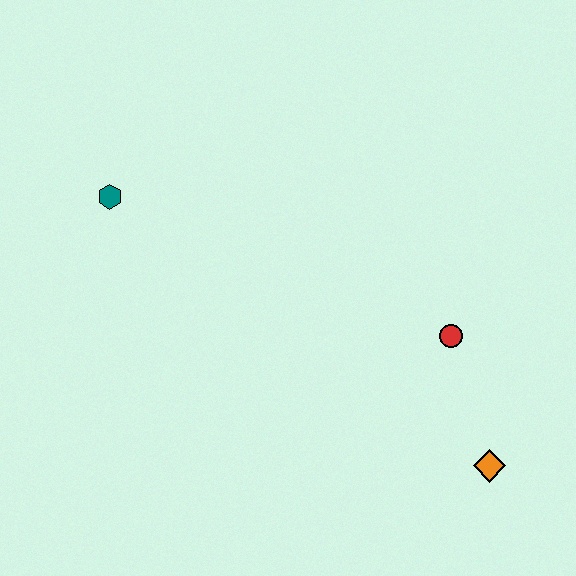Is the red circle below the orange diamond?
No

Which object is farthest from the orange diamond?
The teal hexagon is farthest from the orange diamond.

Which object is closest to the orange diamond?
The red circle is closest to the orange diamond.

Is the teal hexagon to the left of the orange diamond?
Yes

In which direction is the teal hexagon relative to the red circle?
The teal hexagon is to the left of the red circle.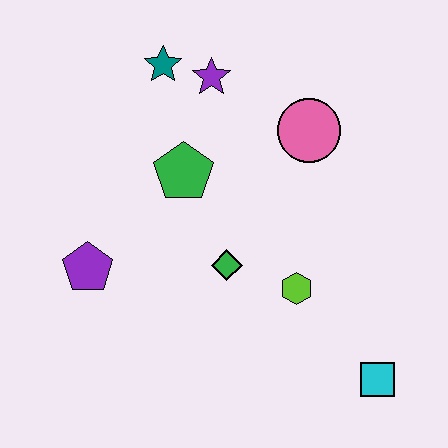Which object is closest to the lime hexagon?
The green diamond is closest to the lime hexagon.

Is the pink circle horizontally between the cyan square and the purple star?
Yes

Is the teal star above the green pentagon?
Yes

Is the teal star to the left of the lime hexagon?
Yes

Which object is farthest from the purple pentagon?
The cyan square is farthest from the purple pentagon.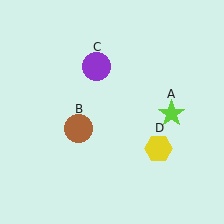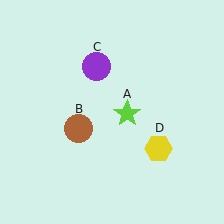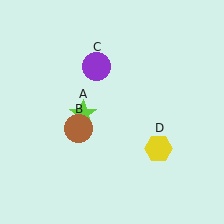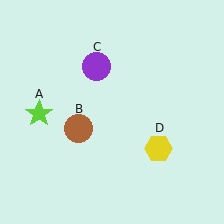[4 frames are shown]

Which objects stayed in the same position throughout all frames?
Brown circle (object B) and purple circle (object C) and yellow hexagon (object D) remained stationary.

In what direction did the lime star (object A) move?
The lime star (object A) moved left.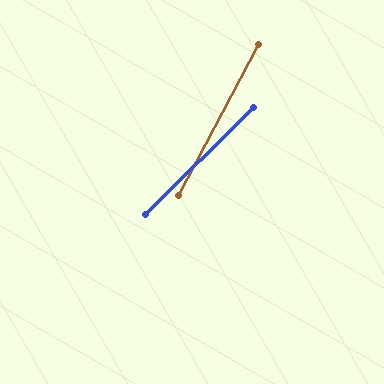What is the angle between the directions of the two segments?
Approximately 17 degrees.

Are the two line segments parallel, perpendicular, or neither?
Neither parallel nor perpendicular — they differ by about 17°.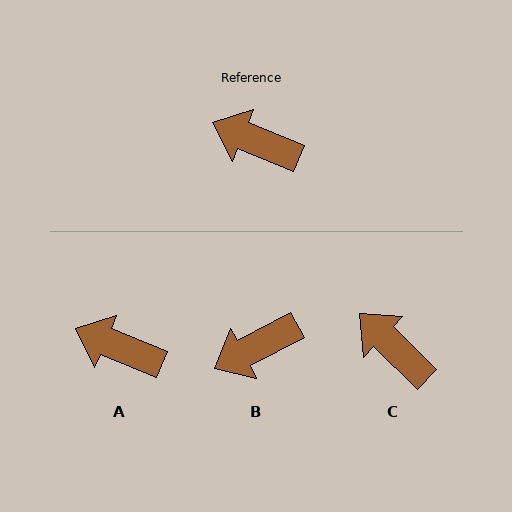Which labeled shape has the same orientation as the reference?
A.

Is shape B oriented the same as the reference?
No, it is off by about 50 degrees.